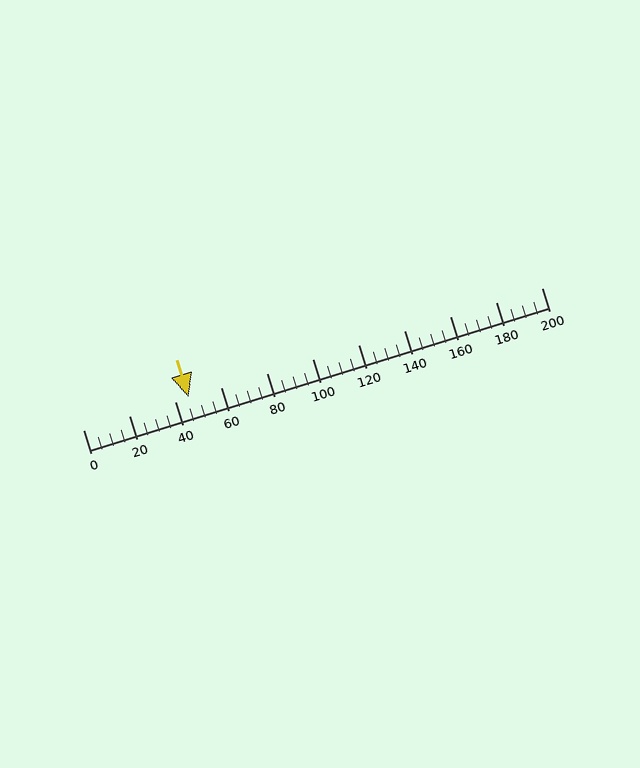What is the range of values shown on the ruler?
The ruler shows values from 0 to 200.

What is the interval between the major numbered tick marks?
The major tick marks are spaced 20 units apart.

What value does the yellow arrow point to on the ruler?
The yellow arrow points to approximately 46.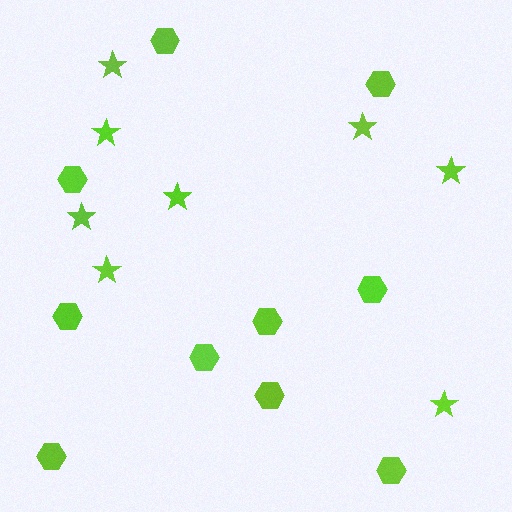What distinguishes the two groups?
There are 2 groups: one group of stars (8) and one group of hexagons (10).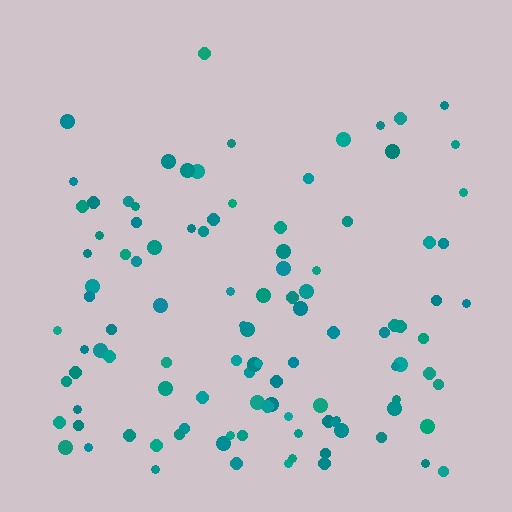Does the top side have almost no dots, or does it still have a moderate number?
Still a moderate number, just noticeably fewer than the bottom.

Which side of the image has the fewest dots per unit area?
The top.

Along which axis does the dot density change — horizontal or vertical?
Vertical.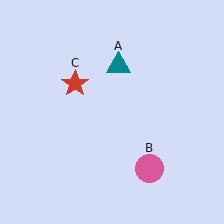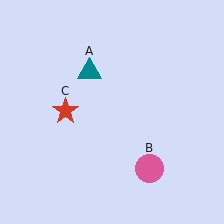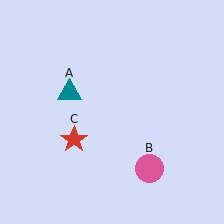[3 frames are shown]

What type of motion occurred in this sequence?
The teal triangle (object A), red star (object C) rotated counterclockwise around the center of the scene.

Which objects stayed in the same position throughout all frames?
Pink circle (object B) remained stationary.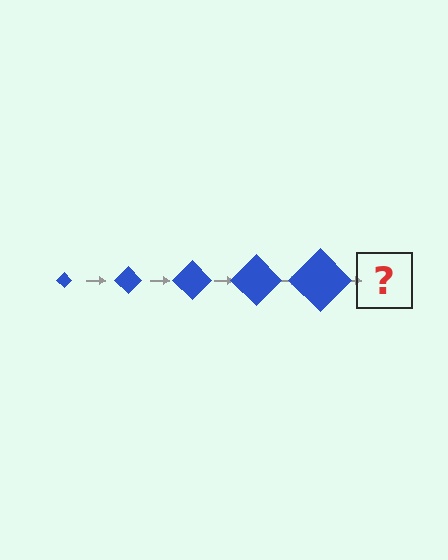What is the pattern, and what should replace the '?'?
The pattern is that the diamond gets progressively larger each step. The '?' should be a blue diamond, larger than the previous one.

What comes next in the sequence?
The next element should be a blue diamond, larger than the previous one.